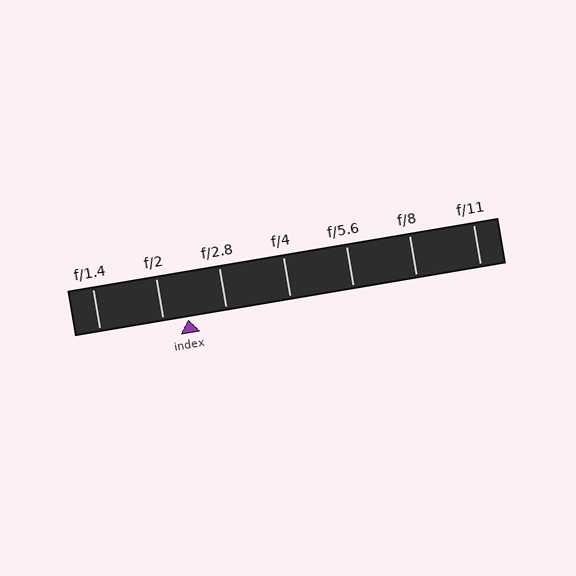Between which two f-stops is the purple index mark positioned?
The index mark is between f/2 and f/2.8.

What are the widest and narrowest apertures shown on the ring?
The widest aperture shown is f/1.4 and the narrowest is f/11.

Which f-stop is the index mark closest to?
The index mark is closest to f/2.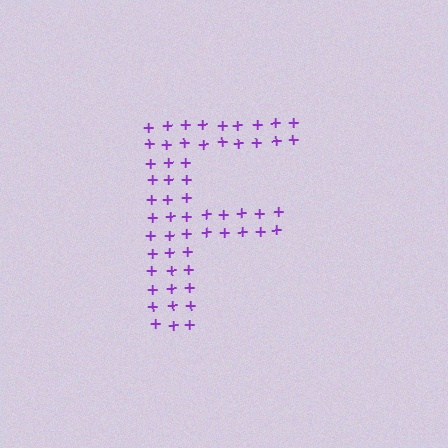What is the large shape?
The large shape is the letter F.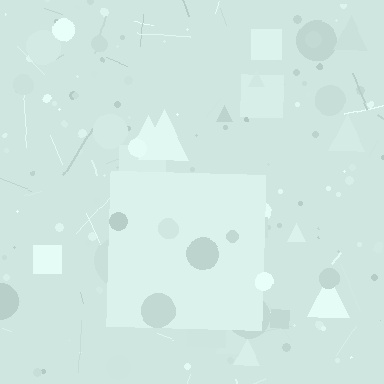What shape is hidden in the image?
A square is hidden in the image.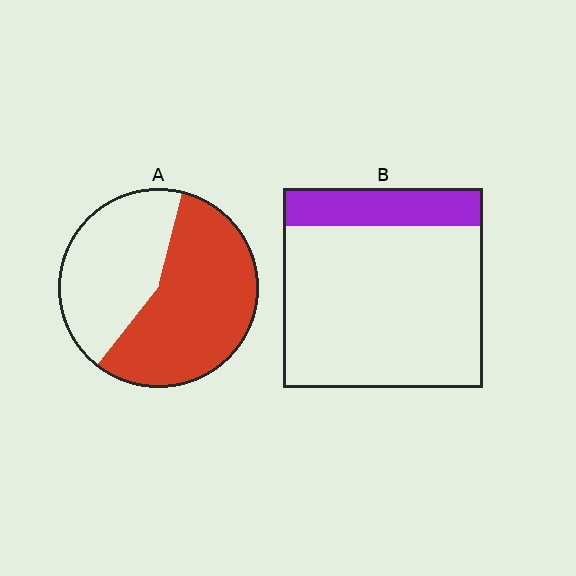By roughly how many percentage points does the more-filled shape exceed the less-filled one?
By roughly 40 percentage points (A over B).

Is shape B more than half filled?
No.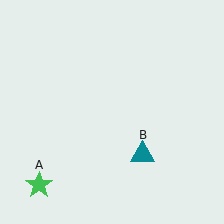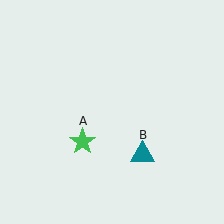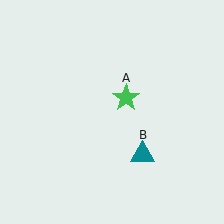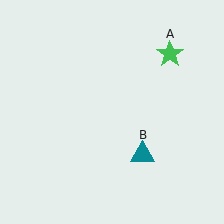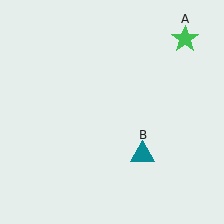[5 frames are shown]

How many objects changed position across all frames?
1 object changed position: green star (object A).